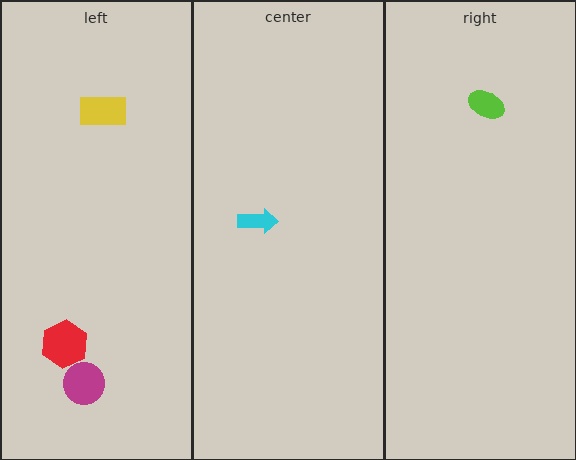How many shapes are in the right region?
1.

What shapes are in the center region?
The cyan arrow.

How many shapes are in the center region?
1.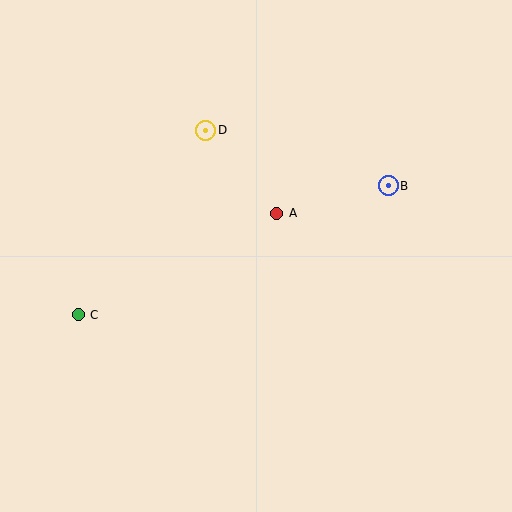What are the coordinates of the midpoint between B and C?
The midpoint between B and C is at (233, 250).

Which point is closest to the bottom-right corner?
Point B is closest to the bottom-right corner.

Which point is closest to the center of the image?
Point A at (277, 213) is closest to the center.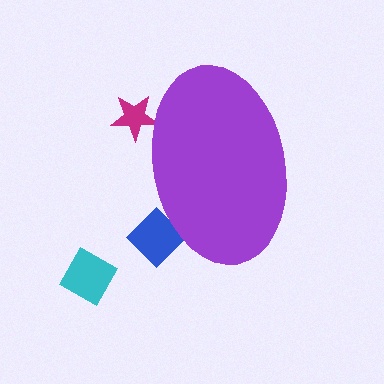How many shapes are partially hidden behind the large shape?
2 shapes are partially hidden.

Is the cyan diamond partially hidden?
No, the cyan diamond is fully visible.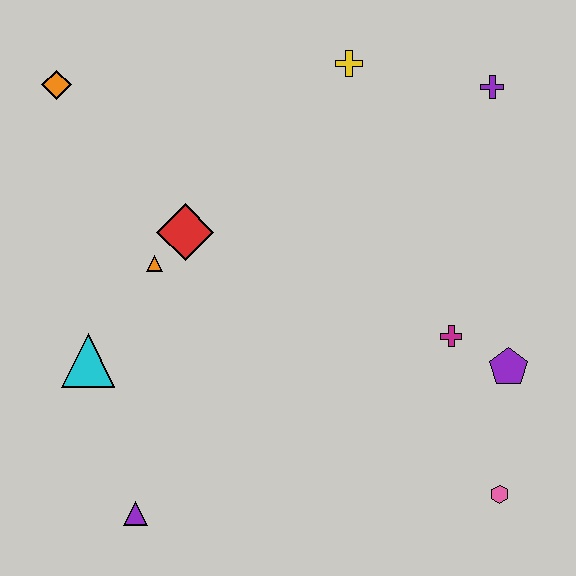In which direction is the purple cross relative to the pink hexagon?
The purple cross is above the pink hexagon.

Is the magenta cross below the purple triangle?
No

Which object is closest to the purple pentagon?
The magenta cross is closest to the purple pentagon.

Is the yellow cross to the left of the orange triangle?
No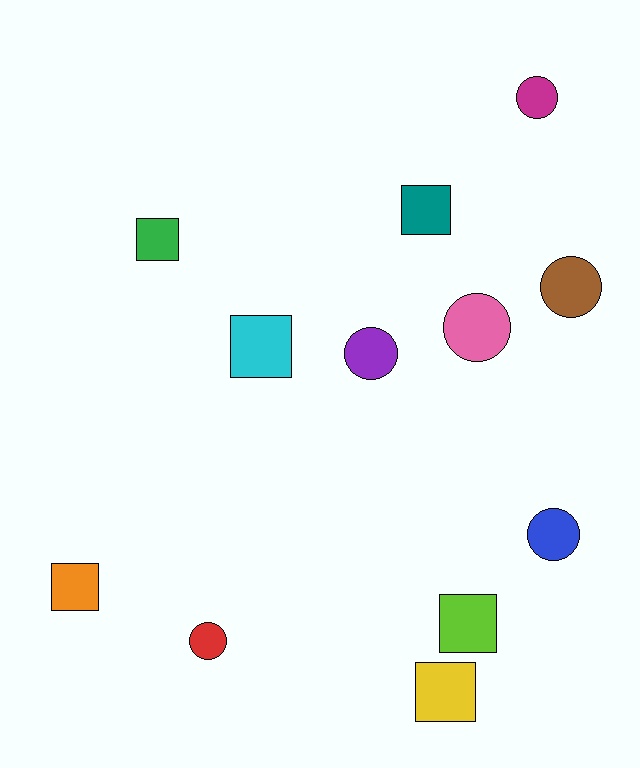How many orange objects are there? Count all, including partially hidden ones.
There is 1 orange object.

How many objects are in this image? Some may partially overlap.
There are 12 objects.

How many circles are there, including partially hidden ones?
There are 6 circles.